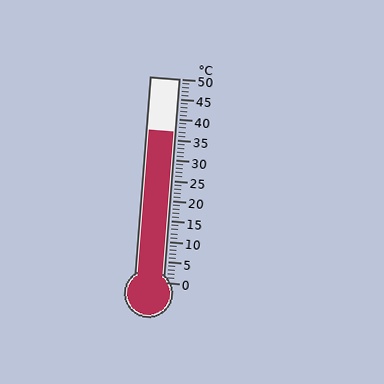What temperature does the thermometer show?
The thermometer shows approximately 37°C.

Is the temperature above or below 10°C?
The temperature is above 10°C.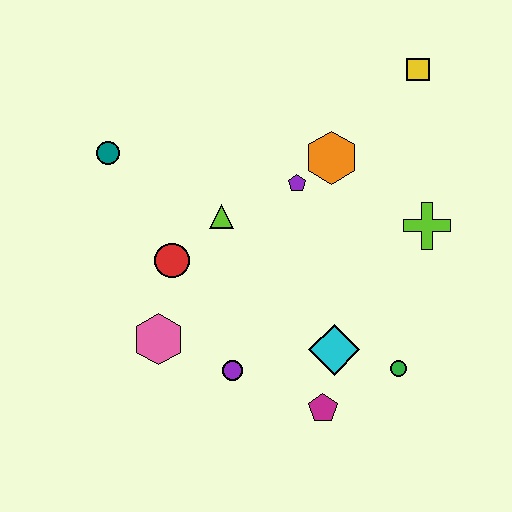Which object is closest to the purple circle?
The pink hexagon is closest to the purple circle.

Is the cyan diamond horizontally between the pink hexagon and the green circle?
Yes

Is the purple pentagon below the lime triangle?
No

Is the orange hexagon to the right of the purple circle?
Yes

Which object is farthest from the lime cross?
The teal circle is farthest from the lime cross.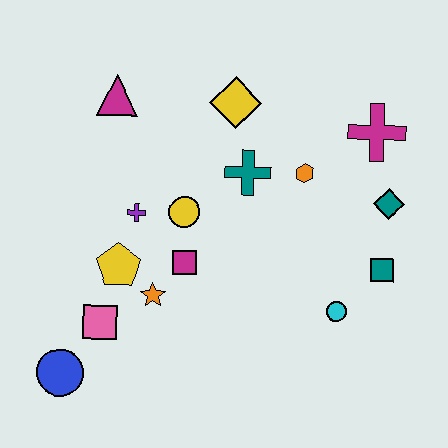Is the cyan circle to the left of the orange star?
No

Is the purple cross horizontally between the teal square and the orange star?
No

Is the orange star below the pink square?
No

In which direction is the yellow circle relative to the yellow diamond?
The yellow circle is below the yellow diamond.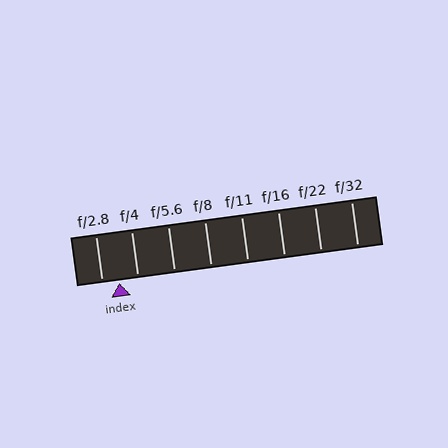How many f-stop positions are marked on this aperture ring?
There are 8 f-stop positions marked.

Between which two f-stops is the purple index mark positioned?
The index mark is between f/2.8 and f/4.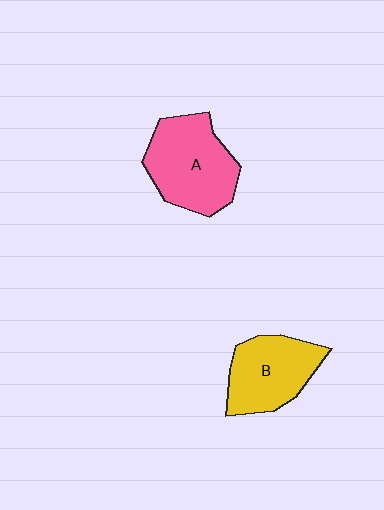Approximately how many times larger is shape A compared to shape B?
Approximately 1.2 times.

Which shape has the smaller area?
Shape B (yellow).